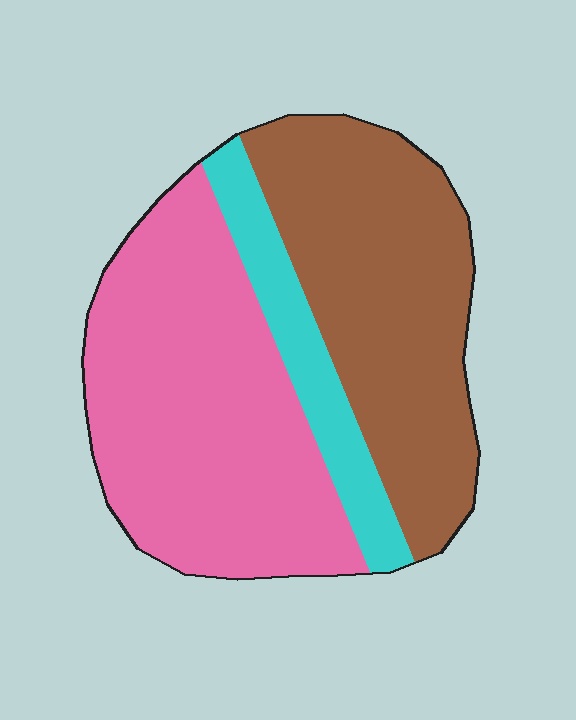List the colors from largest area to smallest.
From largest to smallest: pink, brown, cyan.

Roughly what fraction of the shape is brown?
Brown takes up about two fifths (2/5) of the shape.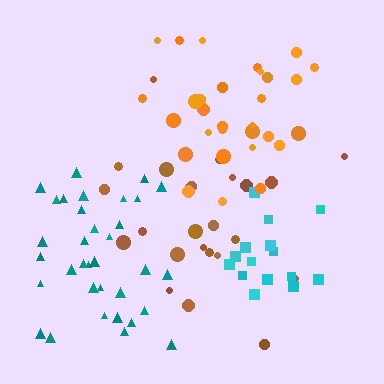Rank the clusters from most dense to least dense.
cyan, orange, teal, brown.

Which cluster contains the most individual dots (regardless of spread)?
Teal (35).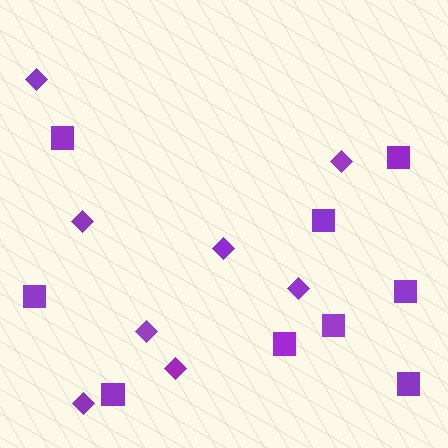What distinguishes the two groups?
There are 2 groups: one group of squares (9) and one group of diamonds (8).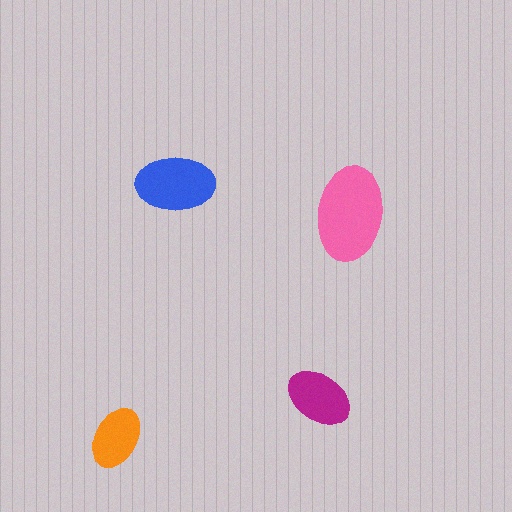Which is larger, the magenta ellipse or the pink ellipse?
The pink one.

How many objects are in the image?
There are 4 objects in the image.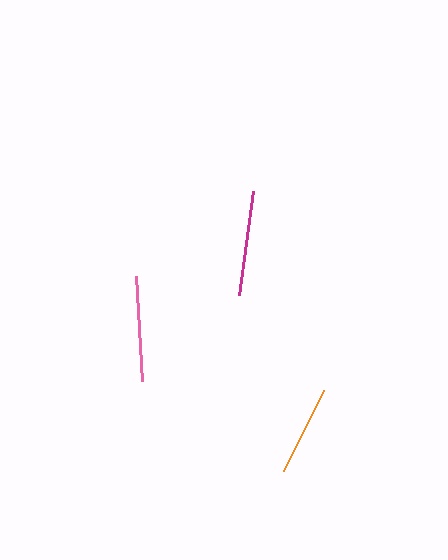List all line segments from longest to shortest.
From longest to shortest: magenta, pink, orange.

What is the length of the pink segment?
The pink segment is approximately 105 pixels long.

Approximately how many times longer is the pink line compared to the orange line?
The pink line is approximately 1.2 times the length of the orange line.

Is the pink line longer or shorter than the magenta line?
The magenta line is longer than the pink line.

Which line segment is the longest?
The magenta line is the longest at approximately 105 pixels.